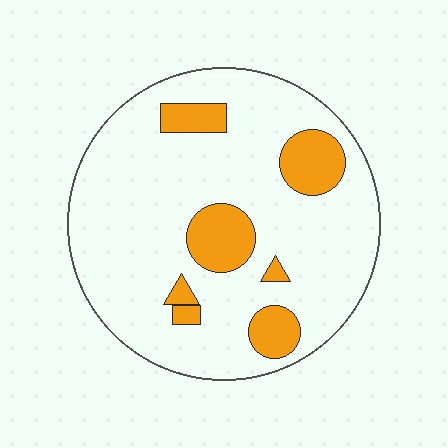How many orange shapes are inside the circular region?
7.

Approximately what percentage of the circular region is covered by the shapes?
Approximately 15%.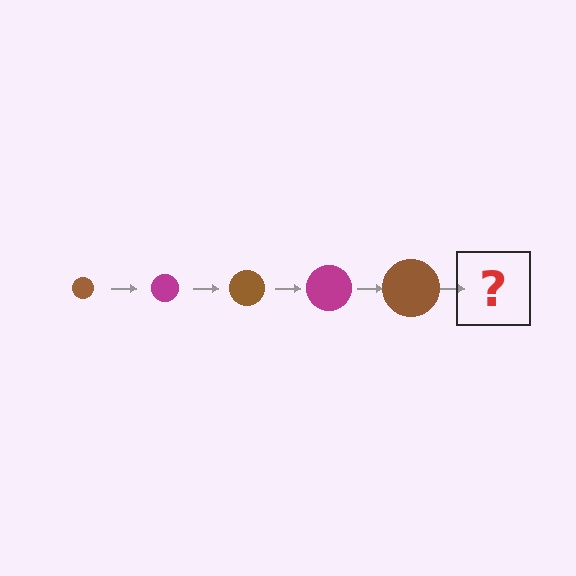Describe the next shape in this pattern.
It should be a magenta circle, larger than the previous one.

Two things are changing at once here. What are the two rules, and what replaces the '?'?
The two rules are that the circle grows larger each step and the color cycles through brown and magenta. The '?' should be a magenta circle, larger than the previous one.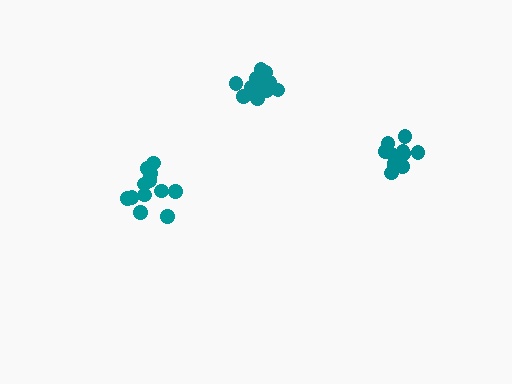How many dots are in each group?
Group 1: 11 dots, Group 2: 11 dots, Group 3: 12 dots (34 total).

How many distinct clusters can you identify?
There are 3 distinct clusters.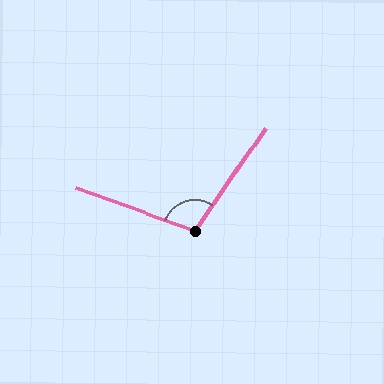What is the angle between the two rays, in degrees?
Approximately 104 degrees.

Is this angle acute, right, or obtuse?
It is obtuse.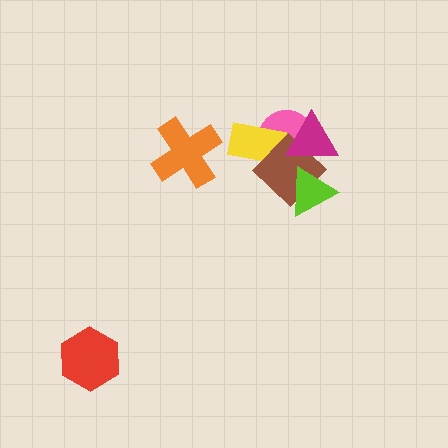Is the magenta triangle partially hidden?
Yes, it is partially covered by another shape.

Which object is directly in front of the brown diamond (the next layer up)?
The magenta triangle is directly in front of the brown diamond.